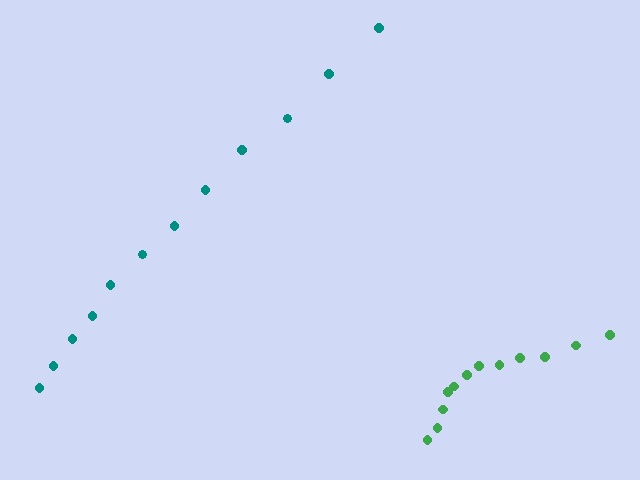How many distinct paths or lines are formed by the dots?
There are 2 distinct paths.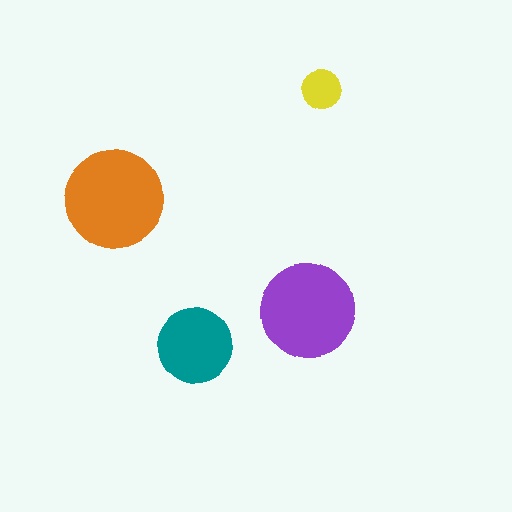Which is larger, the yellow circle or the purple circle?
The purple one.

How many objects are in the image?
There are 4 objects in the image.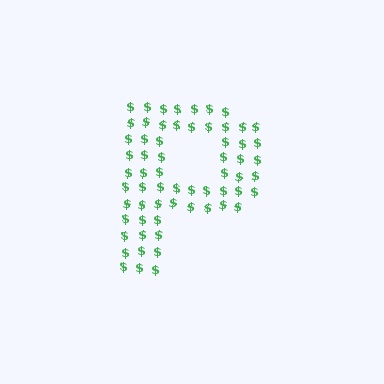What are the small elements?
The small elements are dollar signs.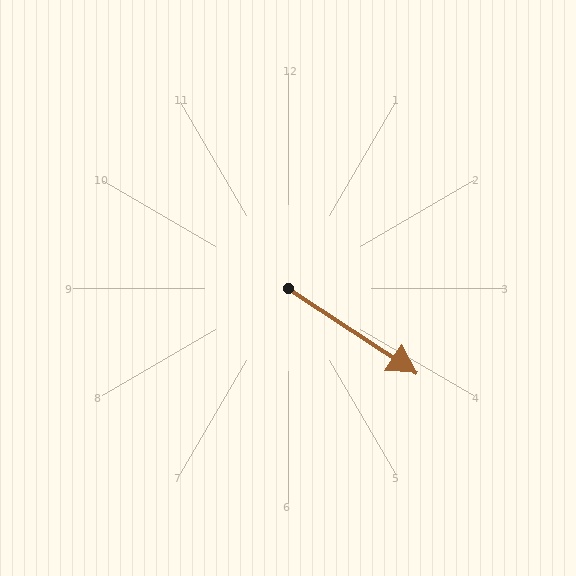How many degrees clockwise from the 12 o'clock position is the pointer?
Approximately 123 degrees.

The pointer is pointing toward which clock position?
Roughly 4 o'clock.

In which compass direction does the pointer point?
Southeast.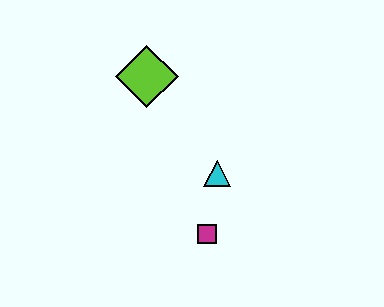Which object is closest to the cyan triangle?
The magenta square is closest to the cyan triangle.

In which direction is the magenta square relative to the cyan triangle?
The magenta square is below the cyan triangle.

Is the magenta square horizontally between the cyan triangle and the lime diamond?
Yes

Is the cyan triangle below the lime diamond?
Yes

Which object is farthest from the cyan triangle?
The lime diamond is farthest from the cyan triangle.